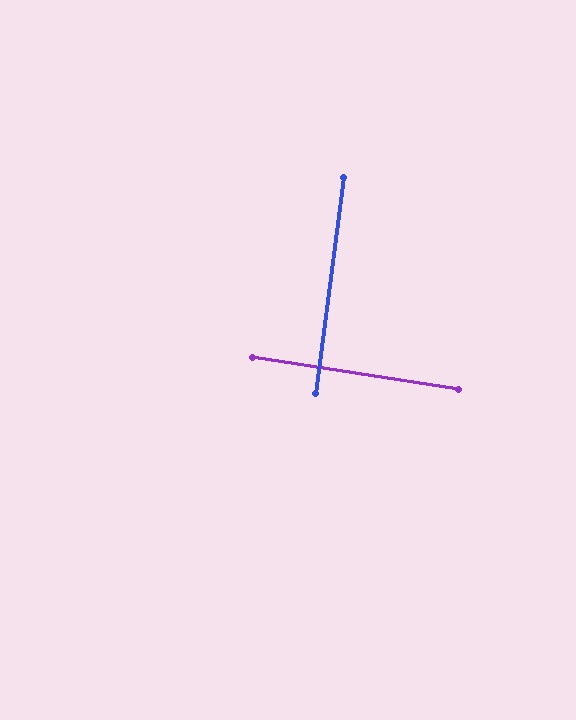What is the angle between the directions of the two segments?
Approximately 89 degrees.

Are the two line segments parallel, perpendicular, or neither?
Perpendicular — they meet at approximately 89°.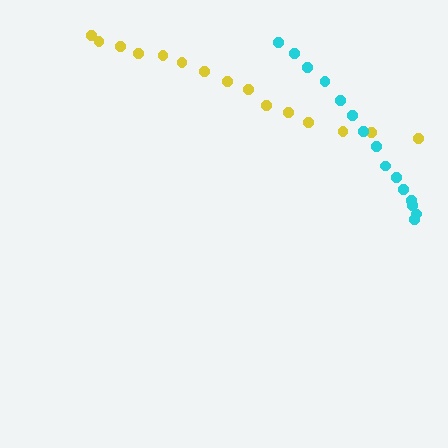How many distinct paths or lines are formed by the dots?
There are 2 distinct paths.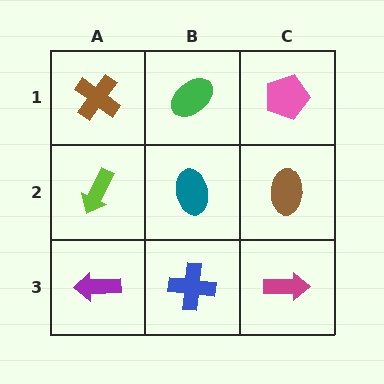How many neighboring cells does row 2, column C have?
3.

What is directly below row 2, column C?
A magenta arrow.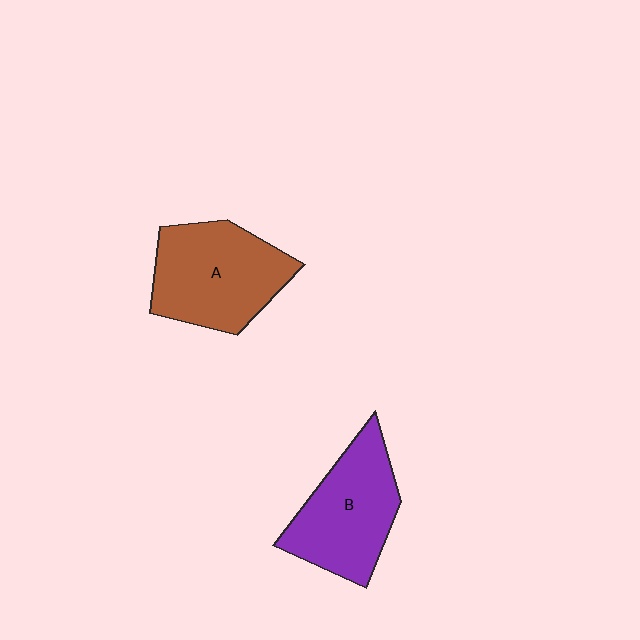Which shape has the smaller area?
Shape B (purple).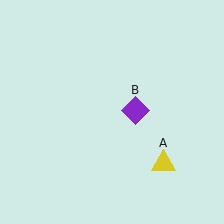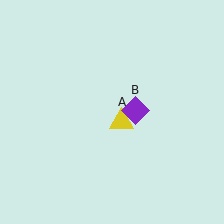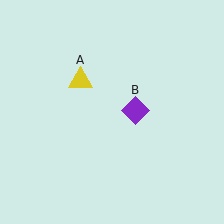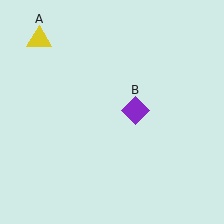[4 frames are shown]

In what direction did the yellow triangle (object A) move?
The yellow triangle (object A) moved up and to the left.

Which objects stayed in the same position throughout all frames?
Purple diamond (object B) remained stationary.